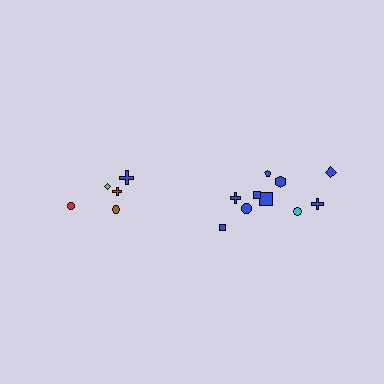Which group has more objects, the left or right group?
The right group.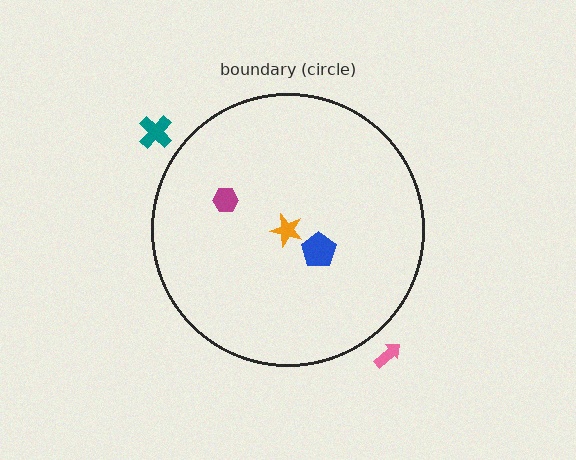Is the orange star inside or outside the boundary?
Inside.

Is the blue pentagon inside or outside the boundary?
Inside.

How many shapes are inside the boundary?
3 inside, 2 outside.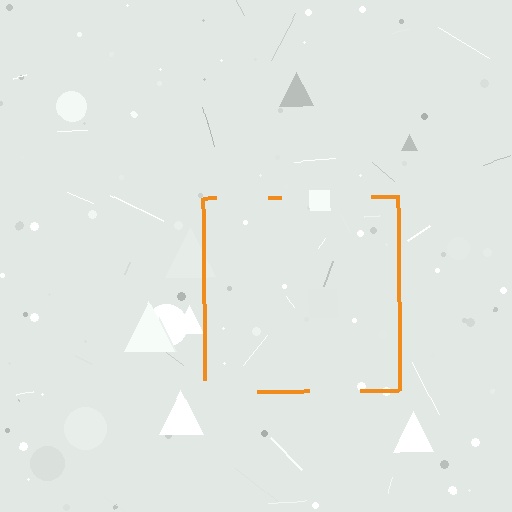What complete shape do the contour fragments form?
The contour fragments form a square.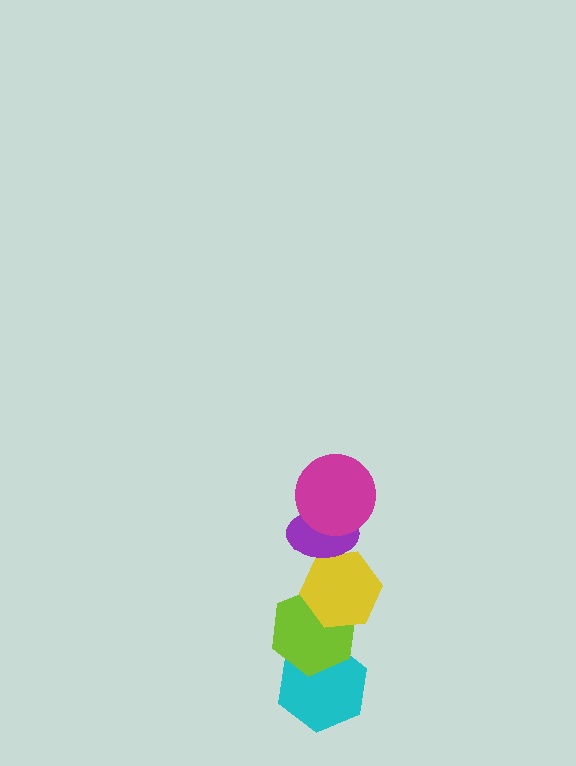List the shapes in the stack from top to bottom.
From top to bottom: the magenta circle, the purple ellipse, the yellow hexagon, the lime hexagon, the cyan hexagon.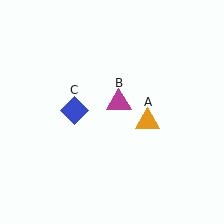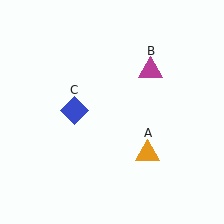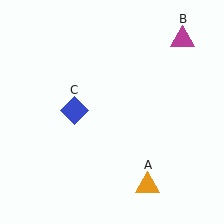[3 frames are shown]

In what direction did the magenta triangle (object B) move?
The magenta triangle (object B) moved up and to the right.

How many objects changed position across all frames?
2 objects changed position: orange triangle (object A), magenta triangle (object B).